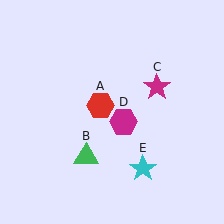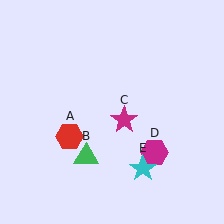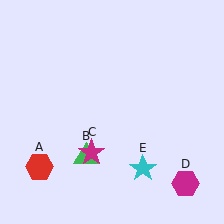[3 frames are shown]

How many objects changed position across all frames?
3 objects changed position: red hexagon (object A), magenta star (object C), magenta hexagon (object D).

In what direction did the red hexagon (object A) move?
The red hexagon (object A) moved down and to the left.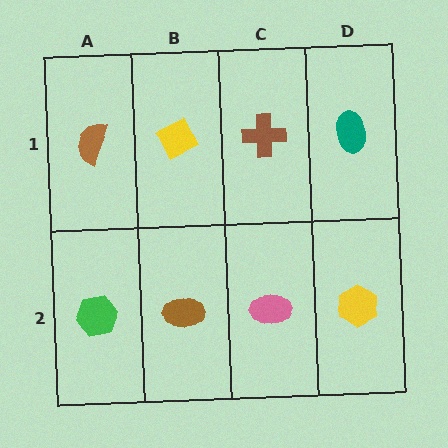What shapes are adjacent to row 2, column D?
A teal ellipse (row 1, column D), a pink ellipse (row 2, column C).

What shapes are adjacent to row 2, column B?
A yellow diamond (row 1, column B), a green hexagon (row 2, column A), a pink ellipse (row 2, column C).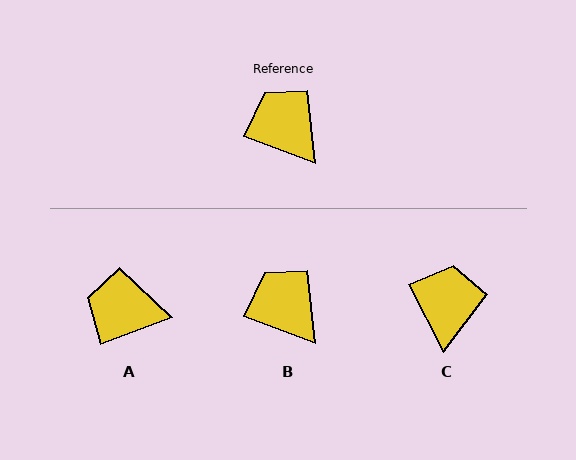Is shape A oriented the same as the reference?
No, it is off by about 41 degrees.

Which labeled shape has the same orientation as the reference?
B.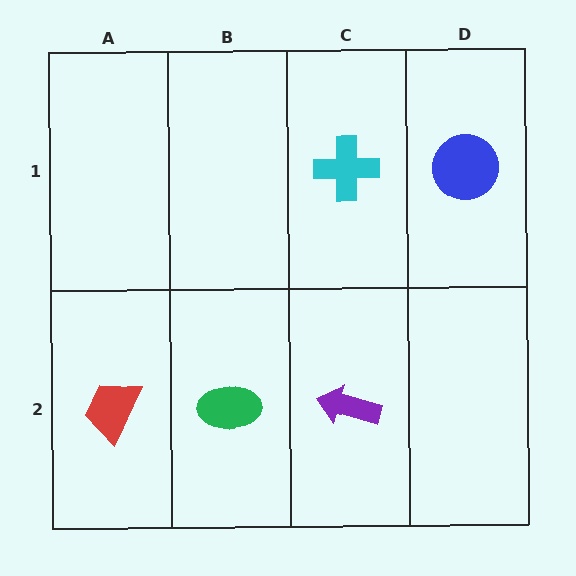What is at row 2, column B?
A green ellipse.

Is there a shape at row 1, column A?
No, that cell is empty.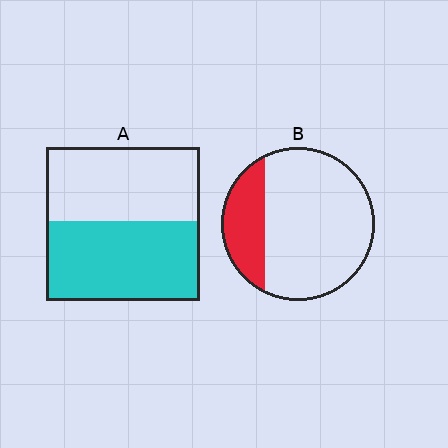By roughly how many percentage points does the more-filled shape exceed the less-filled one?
By roughly 30 percentage points (A over B).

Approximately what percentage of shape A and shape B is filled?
A is approximately 50% and B is approximately 25%.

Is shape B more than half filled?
No.